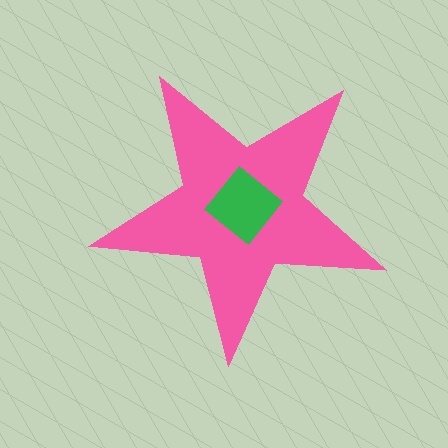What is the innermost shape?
The green diamond.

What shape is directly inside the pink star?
The green diamond.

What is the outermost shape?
The pink star.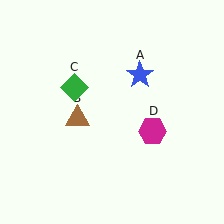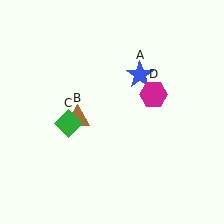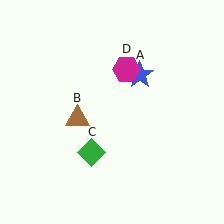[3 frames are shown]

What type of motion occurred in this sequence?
The green diamond (object C), magenta hexagon (object D) rotated counterclockwise around the center of the scene.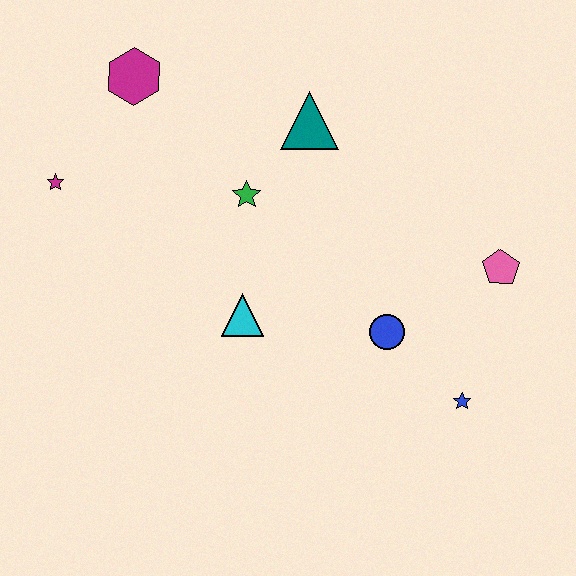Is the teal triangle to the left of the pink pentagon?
Yes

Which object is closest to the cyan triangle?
The green star is closest to the cyan triangle.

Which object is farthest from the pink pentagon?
The magenta star is farthest from the pink pentagon.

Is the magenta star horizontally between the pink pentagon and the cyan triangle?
No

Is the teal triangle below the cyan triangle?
No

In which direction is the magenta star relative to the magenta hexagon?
The magenta star is below the magenta hexagon.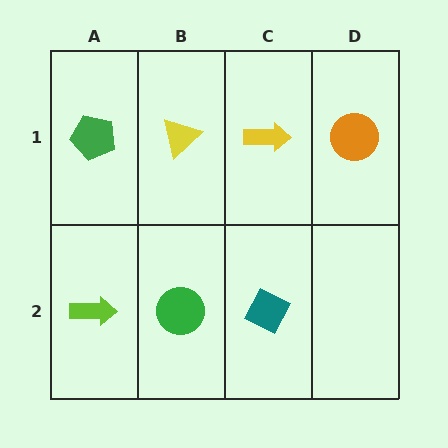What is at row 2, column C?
A teal diamond.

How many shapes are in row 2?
3 shapes.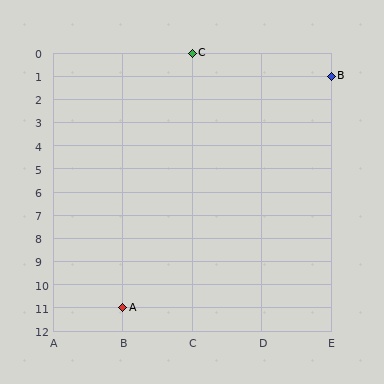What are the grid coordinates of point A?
Point A is at grid coordinates (B, 11).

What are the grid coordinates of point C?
Point C is at grid coordinates (C, 0).